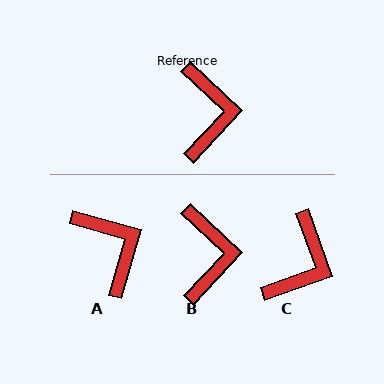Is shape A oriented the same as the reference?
No, it is off by about 27 degrees.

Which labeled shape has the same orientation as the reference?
B.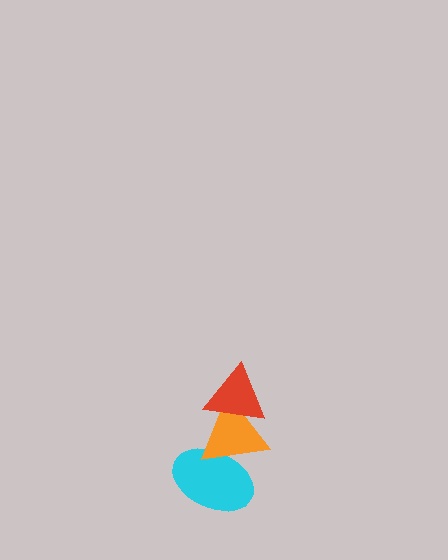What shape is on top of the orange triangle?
The red triangle is on top of the orange triangle.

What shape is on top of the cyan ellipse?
The orange triangle is on top of the cyan ellipse.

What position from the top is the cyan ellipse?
The cyan ellipse is 3rd from the top.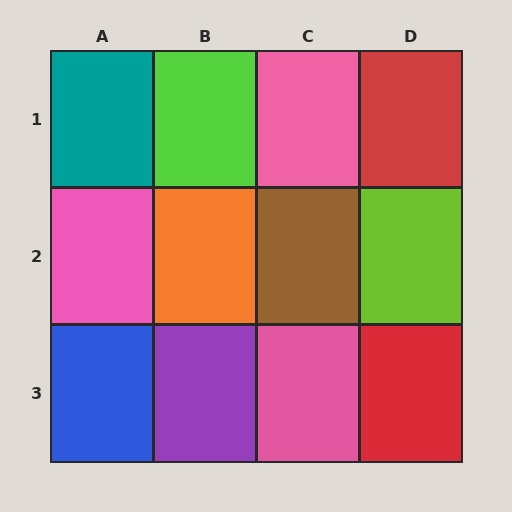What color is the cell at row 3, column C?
Pink.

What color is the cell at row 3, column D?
Red.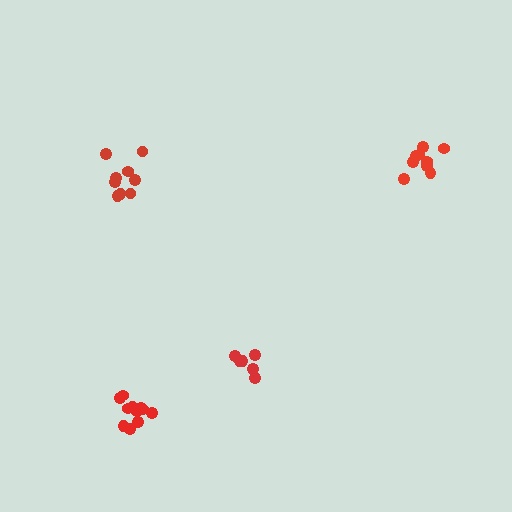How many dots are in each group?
Group 1: 6 dots, Group 2: 9 dots, Group 3: 11 dots, Group 4: 9 dots (35 total).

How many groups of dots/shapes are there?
There are 4 groups.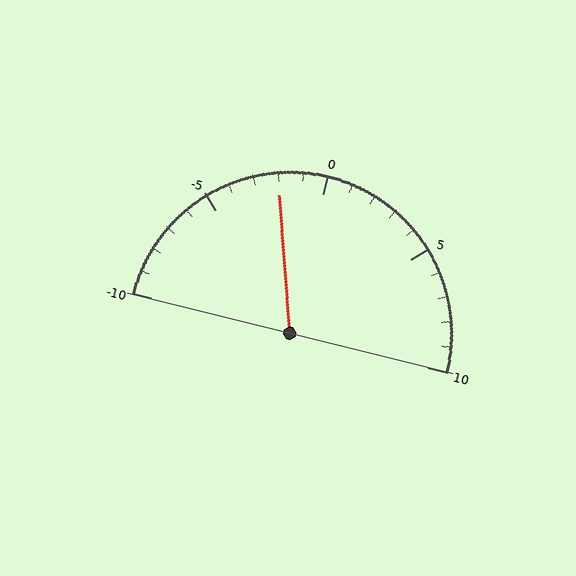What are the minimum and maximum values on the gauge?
The gauge ranges from -10 to 10.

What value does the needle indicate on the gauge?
The needle indicates approximately -2.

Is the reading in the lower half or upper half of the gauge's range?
The reading is in the lower half of the range (-10 to 10).